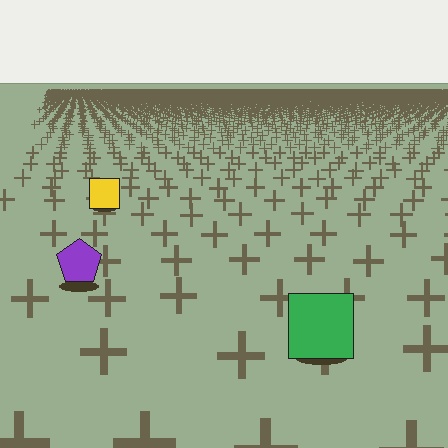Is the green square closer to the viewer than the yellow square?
Yes. The green square is closer — you can tell from the texture gradient: the ground texture is coarser near it.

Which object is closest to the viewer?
The green square is closest. The texture marks near it are larger and more spread out.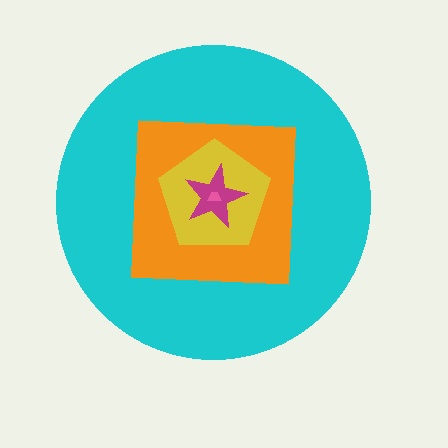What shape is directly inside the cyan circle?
The orange square.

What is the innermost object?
The pink trapezoid.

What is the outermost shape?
The cyan circle.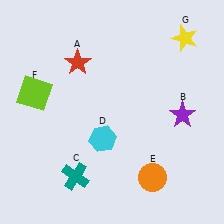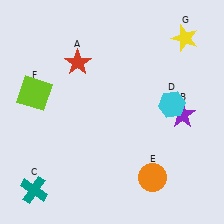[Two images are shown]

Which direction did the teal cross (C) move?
The teal cross (C) moved left.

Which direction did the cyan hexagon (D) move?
The cyan hexagon (D) moved right.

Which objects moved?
The objects that moved are: the teal cross (C), the cyan hexagon (D).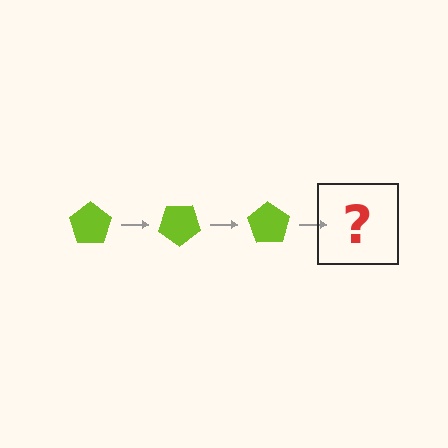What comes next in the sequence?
The next element should be a lime pentagon rotated 105 degrees.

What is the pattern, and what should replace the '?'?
The pattern is that the pentagon rotates 35 degrees each step. The '?' should be a lime pentagon rotated 105 degrees.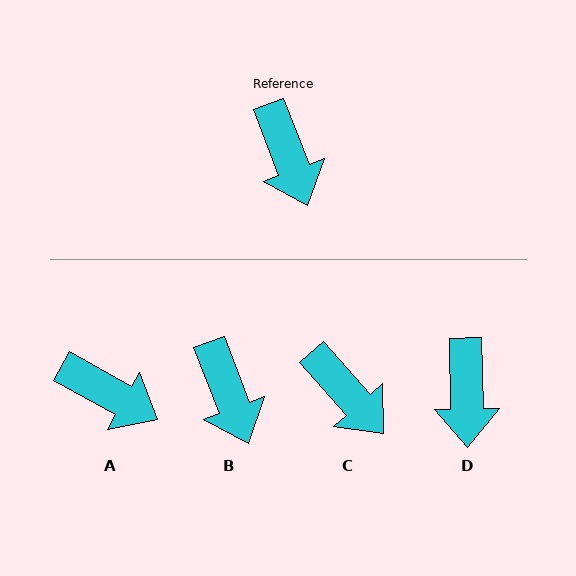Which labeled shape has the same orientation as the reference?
B.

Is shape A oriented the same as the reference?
No, it is off by about 40 degrees.